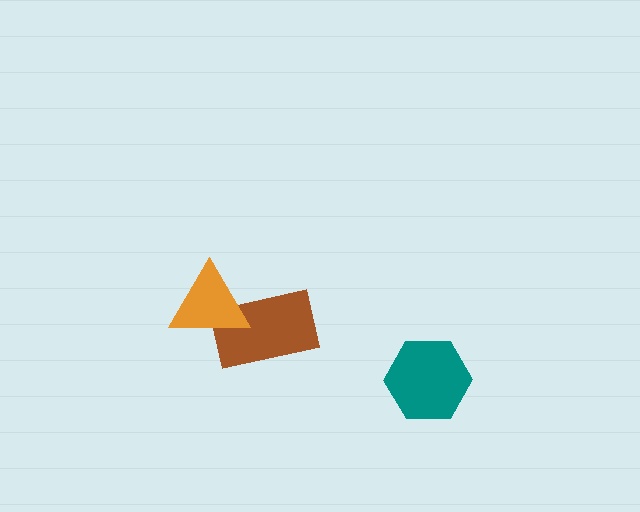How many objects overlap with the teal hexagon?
0 objects overlap with the teal hexagon.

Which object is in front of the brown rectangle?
The orange triangle is in front of the brown rectangle.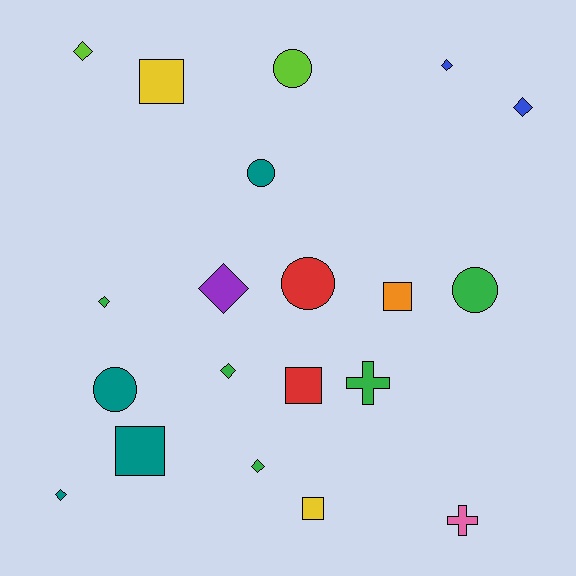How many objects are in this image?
There are 20 objects.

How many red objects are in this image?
There are 2 red objects.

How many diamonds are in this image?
There are 8 diamonds.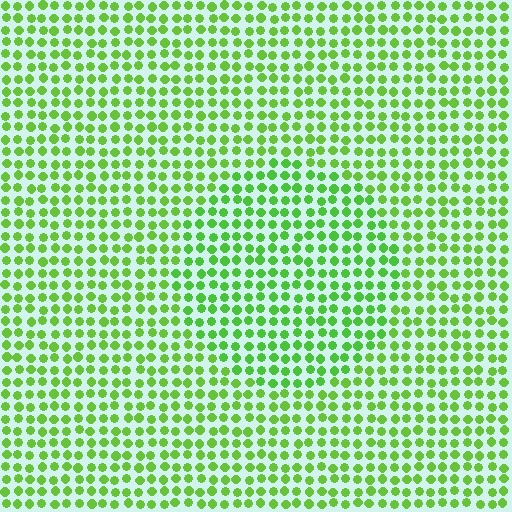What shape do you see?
I see a circle.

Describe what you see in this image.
The image is filled with small lime elements in a uniform arrangement. A circle-shaped region is visible where the elements are tinted to a slightly different hue, forming a subtle color boundary.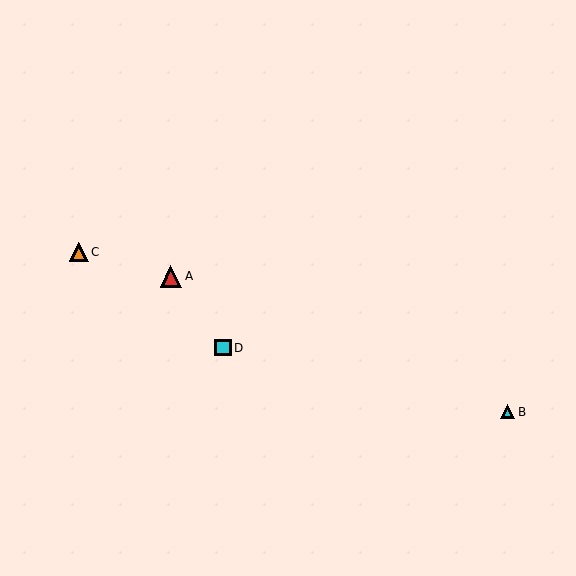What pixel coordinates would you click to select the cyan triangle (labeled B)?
Click at (508, 412) to select the cyan triangle B.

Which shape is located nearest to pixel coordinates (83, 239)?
The orange triangle (labeled C) at (79, 252) is nearest to that location.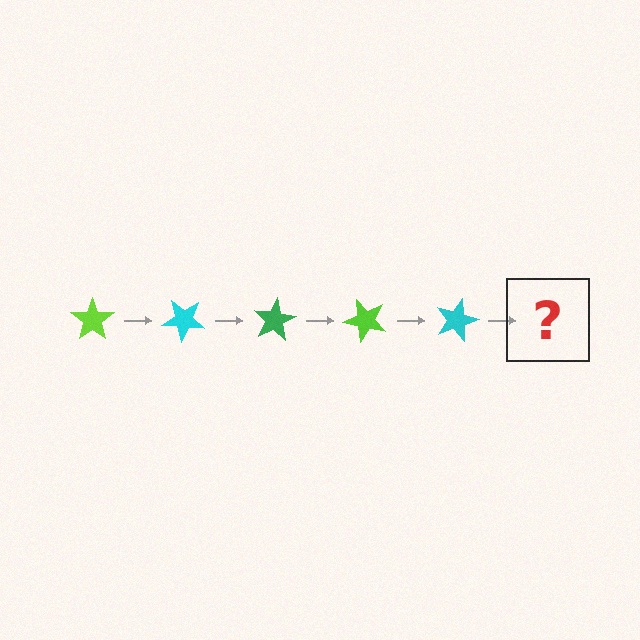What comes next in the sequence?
The next element should be a green star, rotated 200 degrees from the start.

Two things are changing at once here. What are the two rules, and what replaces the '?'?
The two rules are that it rotates 40 degrees each step and the color cycles through lime, cyan, and green. The '?' should be a green star, rotated 200 degrees from the start.